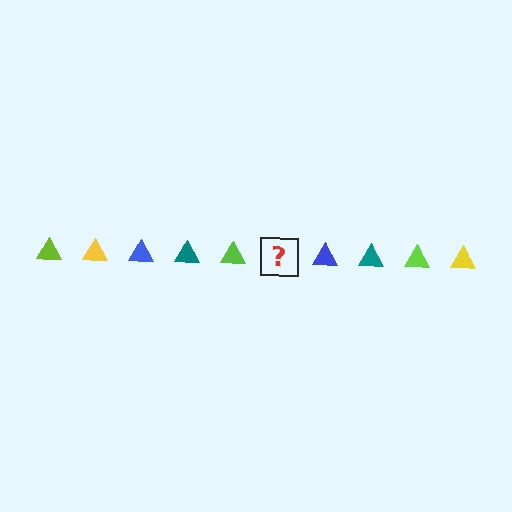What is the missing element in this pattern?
The missing element is a yellow triangle.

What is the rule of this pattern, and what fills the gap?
The rule is that the pattern cycles through lime, yellow, blue, teal triangles. The gap should be filled with a yellow triangle.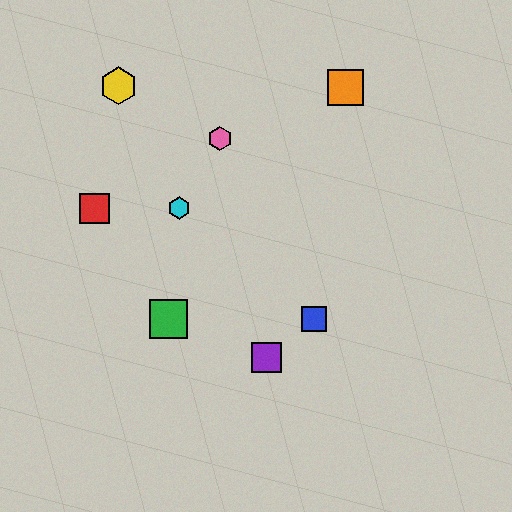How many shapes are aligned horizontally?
2 shapes (the blue square, the green square) are aligned horizontally.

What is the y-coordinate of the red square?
The red square is at y≈208.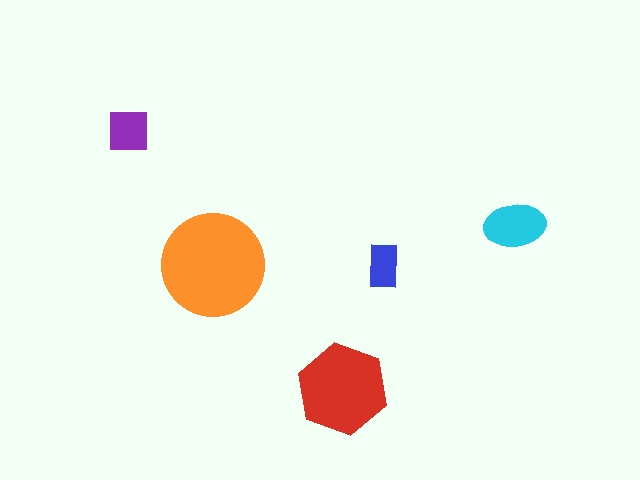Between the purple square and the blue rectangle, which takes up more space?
The purple square.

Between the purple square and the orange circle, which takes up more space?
The orange circle.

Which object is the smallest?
The blue rectangle.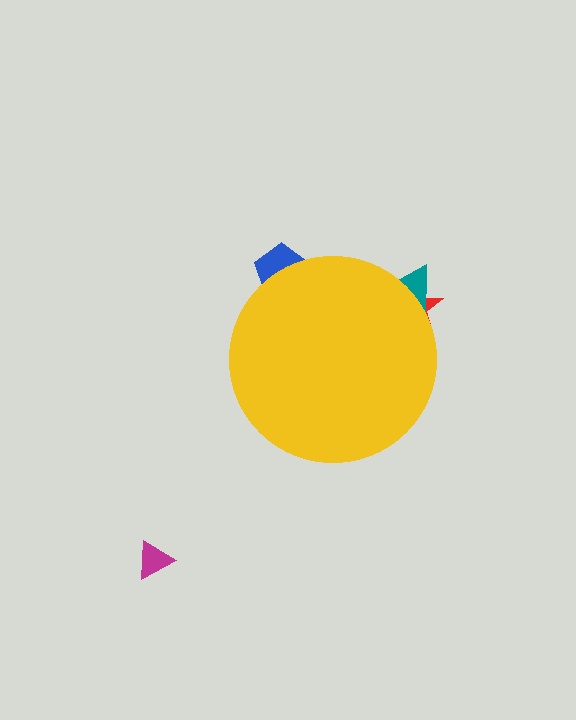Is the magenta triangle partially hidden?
No, the magenta triangle is fully visible.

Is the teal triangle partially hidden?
Yes, the teal triangle is partially hidden behind the yellow circle.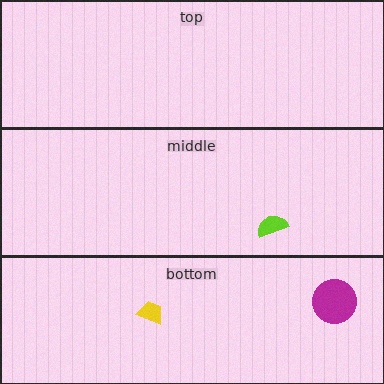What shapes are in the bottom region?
The yellow trapezoid, the magenta circle.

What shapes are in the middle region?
The lime semicircle.